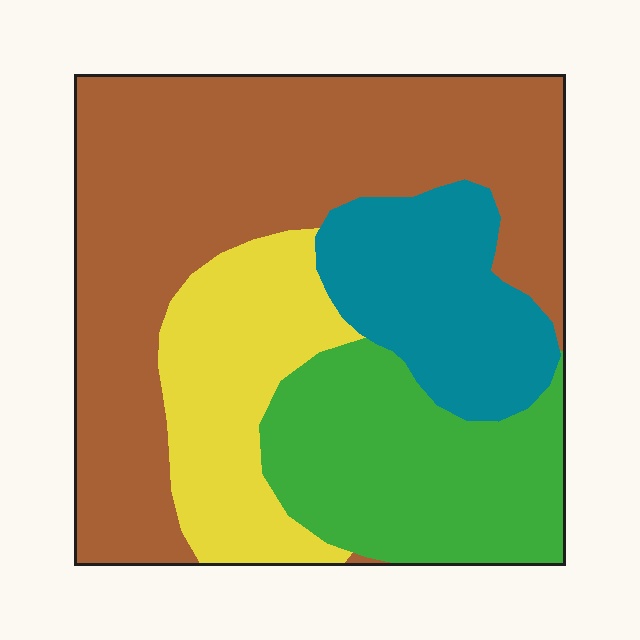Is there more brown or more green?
Brown.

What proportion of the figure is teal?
Teal covers roughly 15% of the figure.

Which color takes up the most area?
Brown, at roughly 45%.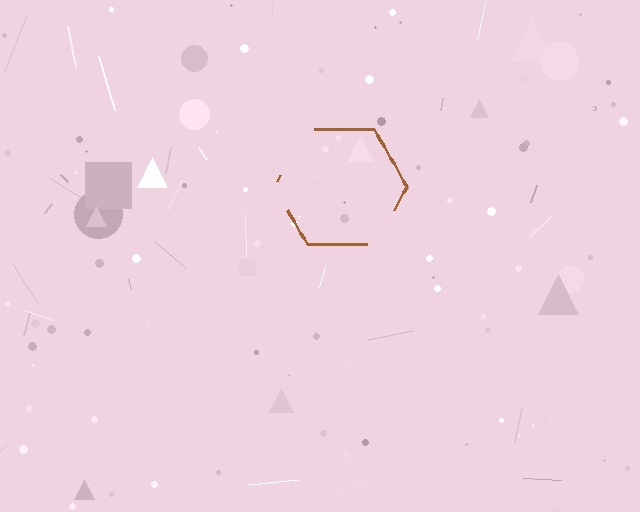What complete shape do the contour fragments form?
The contour fragments form a hexagon.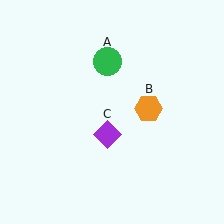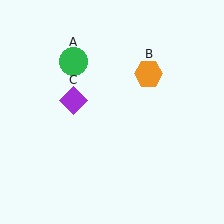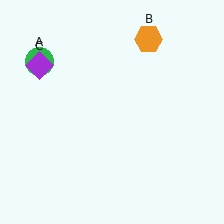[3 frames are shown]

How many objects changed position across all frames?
3 objects changed position: green circle (object A), orange hexagon (object B), purple diamond (object C).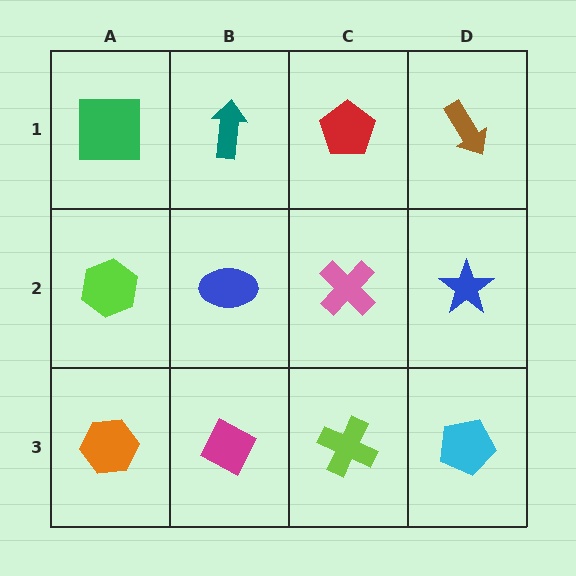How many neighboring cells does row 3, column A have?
2.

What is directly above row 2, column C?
A red pentagon.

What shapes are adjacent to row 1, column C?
A pink cross (row 2, column C), a teal arrow (row 1, column B), a brown arrow (row 1, column D).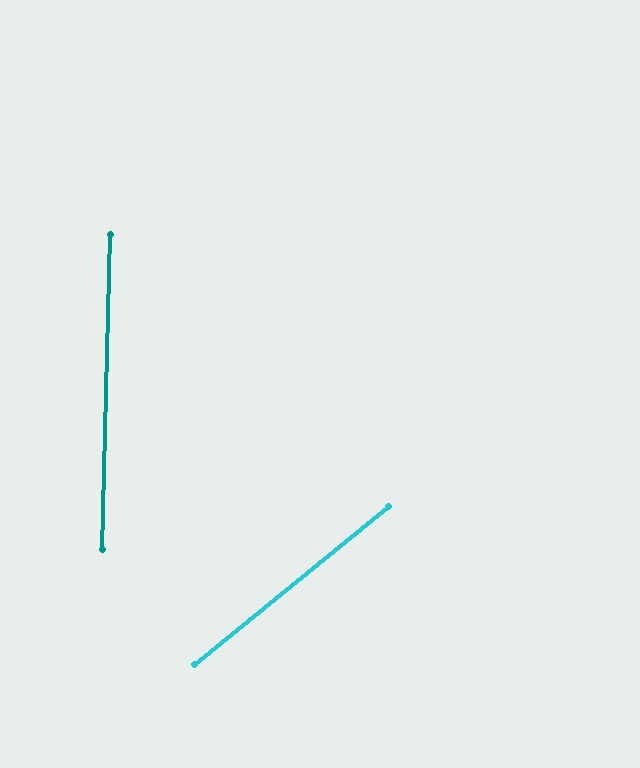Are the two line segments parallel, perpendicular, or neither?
Neither parallel nor perpendicular — they differ by about 50°.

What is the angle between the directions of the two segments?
Approximately 50 degrees.